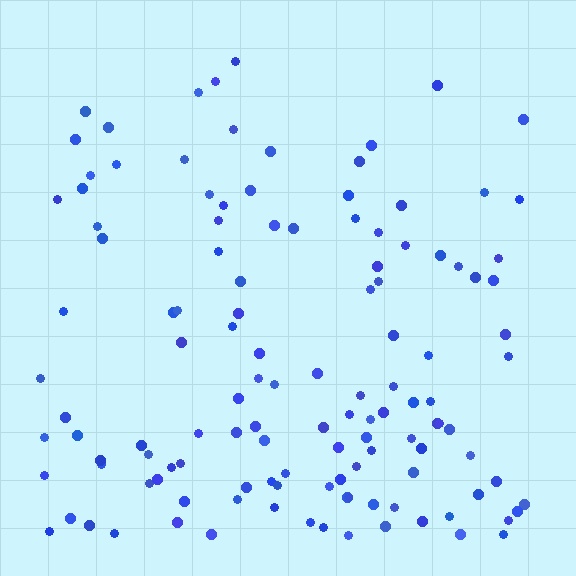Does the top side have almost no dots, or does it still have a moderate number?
Still a moderate number, just noticeably fewer than the bottom.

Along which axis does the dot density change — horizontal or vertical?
Vertical.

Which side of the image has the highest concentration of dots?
The bottom.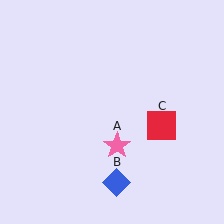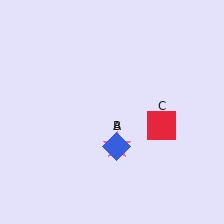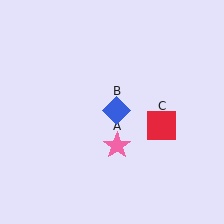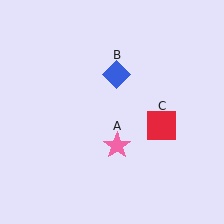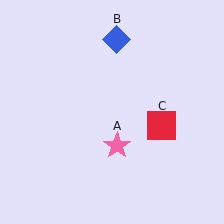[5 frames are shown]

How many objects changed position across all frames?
1 object changed position: blue diamond (object B).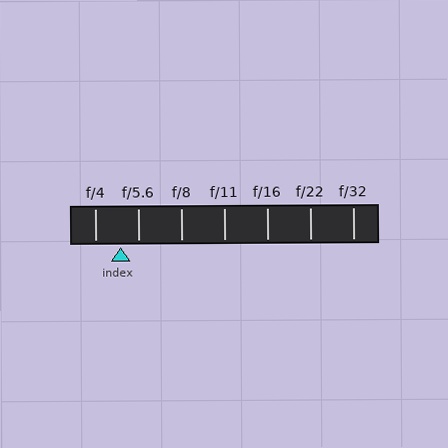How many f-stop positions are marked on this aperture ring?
There are 7 f-stop positions marked.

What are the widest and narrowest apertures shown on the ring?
The widest aperture shown is f/4 and the narrowest is f/32.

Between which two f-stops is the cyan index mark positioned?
The index mark is between f/4 and f/5.6.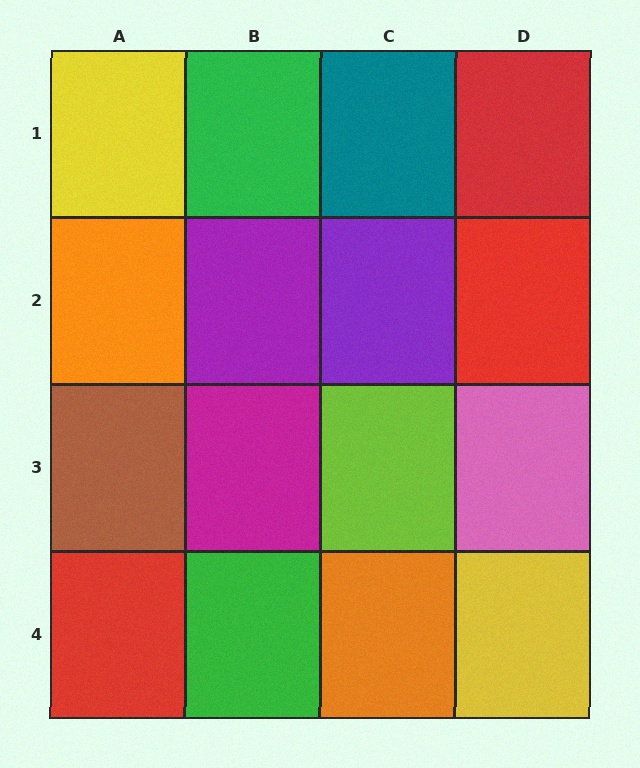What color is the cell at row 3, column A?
Brown.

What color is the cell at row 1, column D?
Red.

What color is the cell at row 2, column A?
Orange.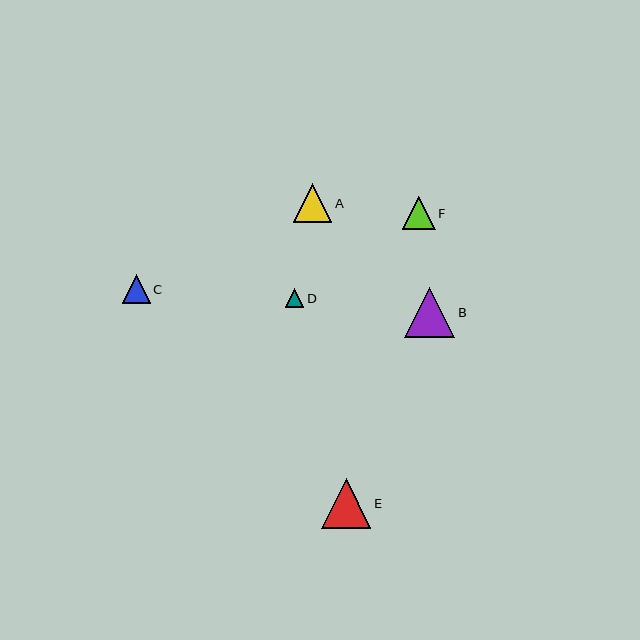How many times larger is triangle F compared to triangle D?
Triangle F is approximately 1.8 times the size of triangle D.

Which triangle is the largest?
Triangle B is the largest with a size of approximately 50 pixels.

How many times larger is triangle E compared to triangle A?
Triangle E is approximately 1.3 times the size of triangle A.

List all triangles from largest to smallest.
From largest to smallest: B, E, A, F, C, D.